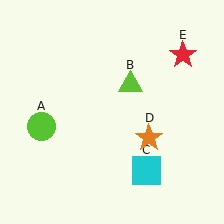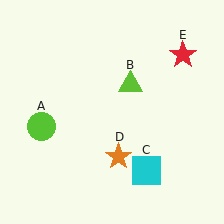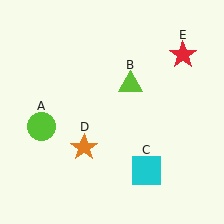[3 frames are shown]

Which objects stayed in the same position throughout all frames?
Lime circle (object A) and lime triangle (object B) and cyan square (object C) and red star (object E) remained stationary.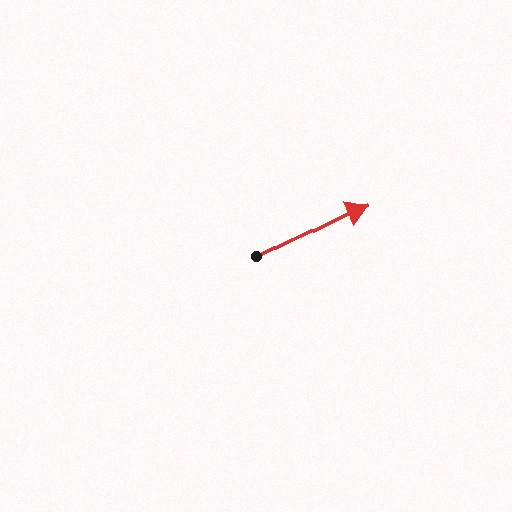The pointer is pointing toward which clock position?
Roughly 2 o'clock.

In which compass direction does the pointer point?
Northeast.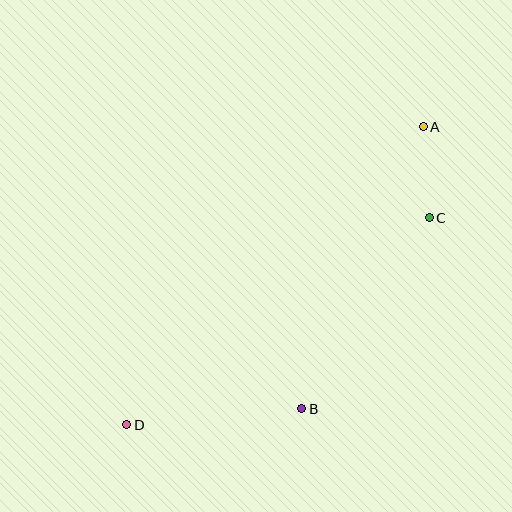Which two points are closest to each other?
Points A and C are closest to each other.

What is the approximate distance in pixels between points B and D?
The distance between B and D is approximately 176 pixels.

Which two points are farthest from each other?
Points A and D are farthest from each other.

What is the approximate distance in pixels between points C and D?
The distance between C and D is approximately 366 pixels.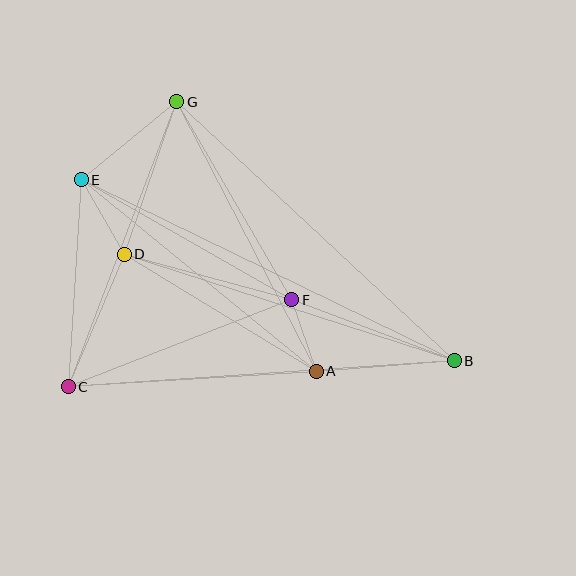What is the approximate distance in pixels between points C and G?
The distance between C and G is approximately 305 pixels.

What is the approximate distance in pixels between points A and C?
The distance between A and C is approximately 248 pixels.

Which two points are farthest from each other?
Points B and E are farthest from each other.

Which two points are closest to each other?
Points A and F are closest to each other.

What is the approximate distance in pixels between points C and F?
The distance between C and F is approximately 240 pixels.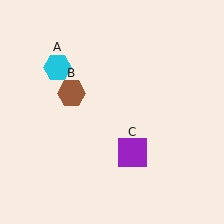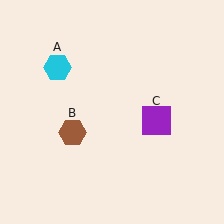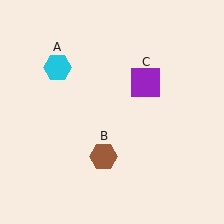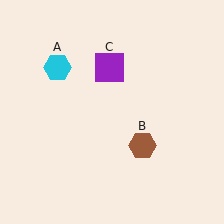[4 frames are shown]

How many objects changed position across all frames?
2 objects changed position: brown hexagon (object B), purple square (object C).